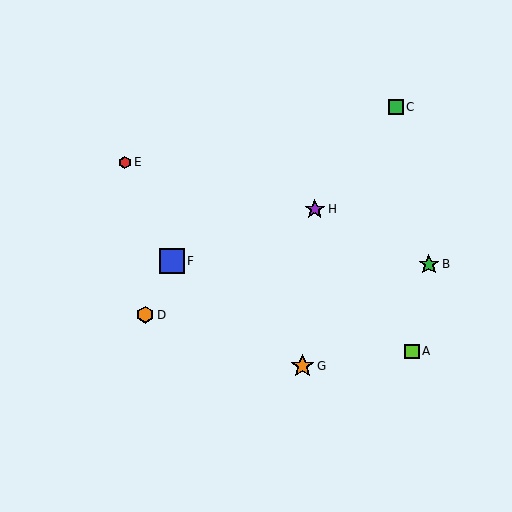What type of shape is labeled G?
Shape G is an orange star.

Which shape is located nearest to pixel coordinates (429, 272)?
The green star (labeled B) at (429, 264) is nearest to that location.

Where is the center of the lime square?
The center of the lime square is at (412, 351).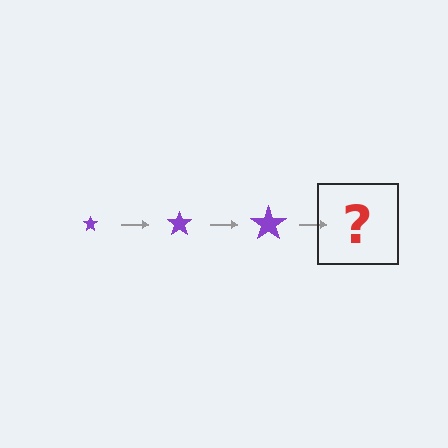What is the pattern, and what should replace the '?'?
The pattern is that the star gets progressively larger each step. The '?' should be a purple star, larger than the previous one.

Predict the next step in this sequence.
The next step is a purple star, larger than the previous one.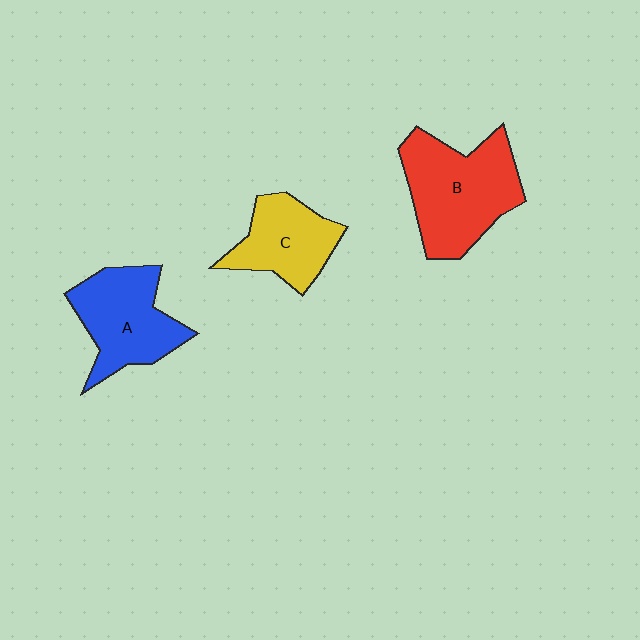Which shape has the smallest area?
Shape C (yellow).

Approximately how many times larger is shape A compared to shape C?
Approximately 1.2 times.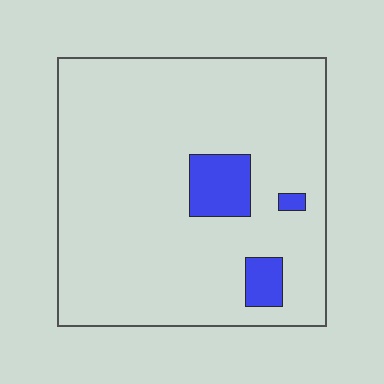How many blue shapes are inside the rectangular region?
3.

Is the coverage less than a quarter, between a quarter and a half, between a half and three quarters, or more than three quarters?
Less than a quarter.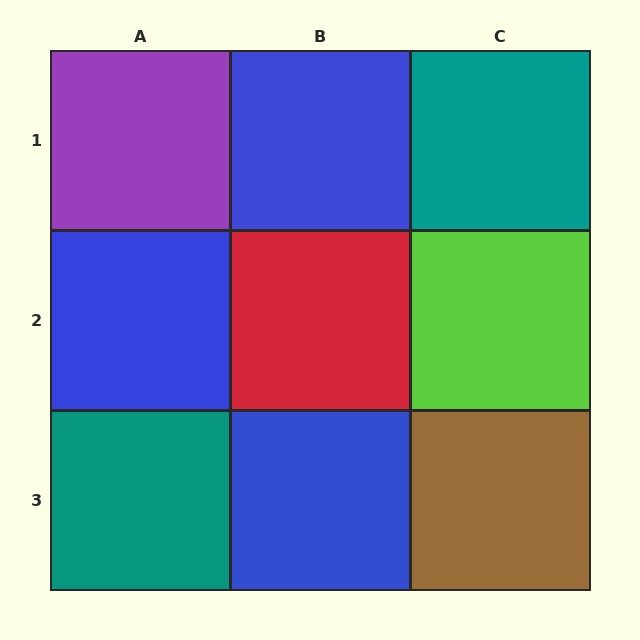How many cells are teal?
2 cells are teal.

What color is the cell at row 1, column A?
Purple.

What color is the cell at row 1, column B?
Blue.